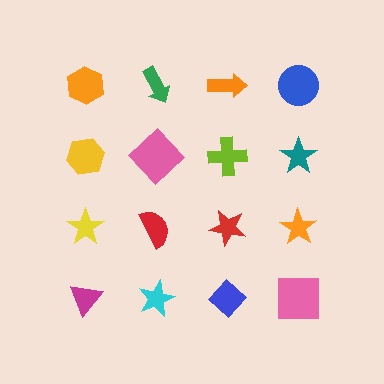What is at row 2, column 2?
A pink diamond.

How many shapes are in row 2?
4 shapes.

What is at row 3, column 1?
A yellow star.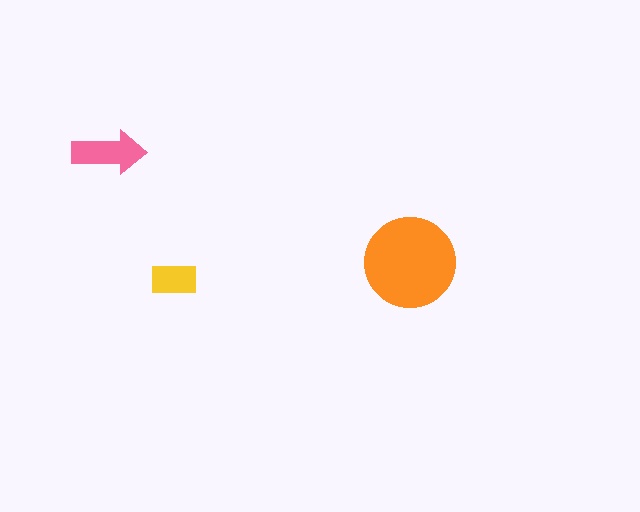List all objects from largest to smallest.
The orange circle, the pink arrow, the yellow rectangle.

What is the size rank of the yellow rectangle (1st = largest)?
3rd.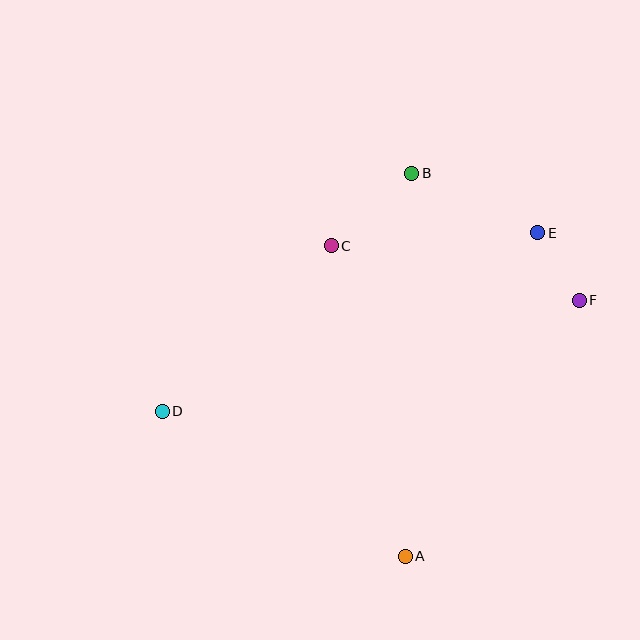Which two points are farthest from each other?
Points D and F are farthest from each other.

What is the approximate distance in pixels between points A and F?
The distance between A and F is approximately 309 pixels.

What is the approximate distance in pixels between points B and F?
The distance between B and F is approximately 210 pixels.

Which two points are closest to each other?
Points E and F are closest to each other.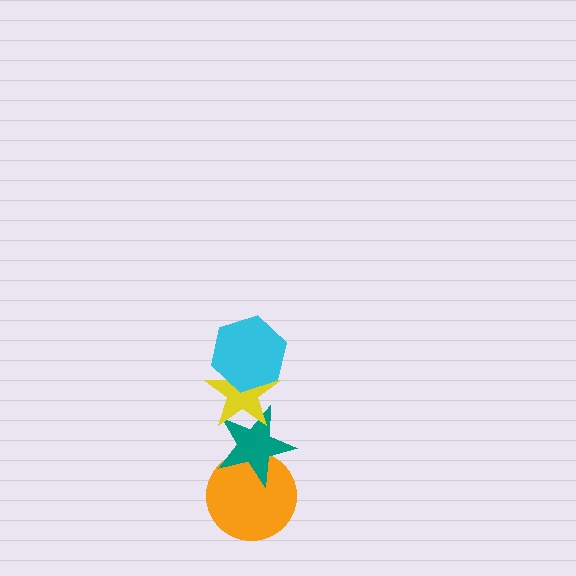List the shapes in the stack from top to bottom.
From top to bottom: the cyan hexagon, the yellow star, the teal star, the orange circle.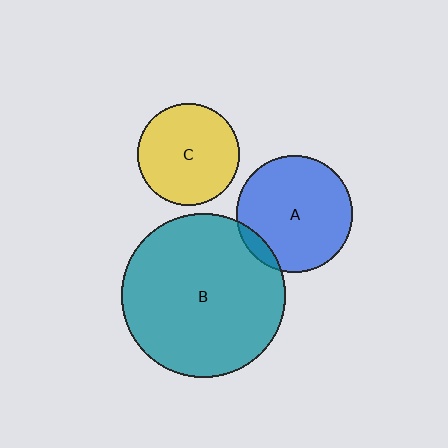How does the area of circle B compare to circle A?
Approximately 2.0 times.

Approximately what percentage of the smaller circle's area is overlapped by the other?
Approximately 5%.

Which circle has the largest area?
Circle B (teal).